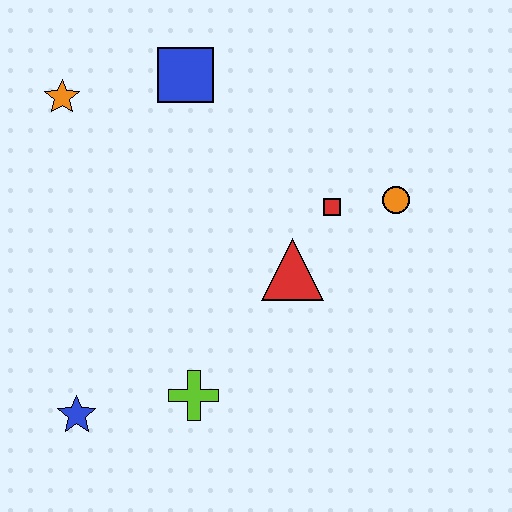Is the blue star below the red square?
Yes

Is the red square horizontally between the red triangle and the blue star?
No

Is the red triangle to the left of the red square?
Yes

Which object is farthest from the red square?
The blue star is farthest from the red square.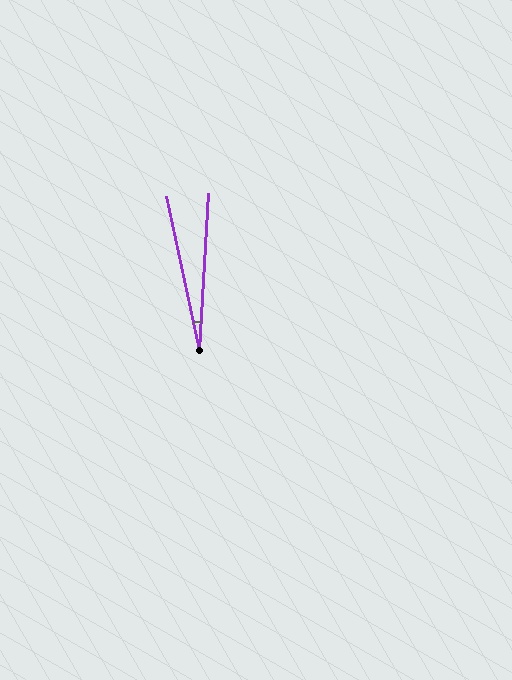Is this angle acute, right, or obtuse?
It is acute.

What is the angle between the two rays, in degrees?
Approximately 15 degrees.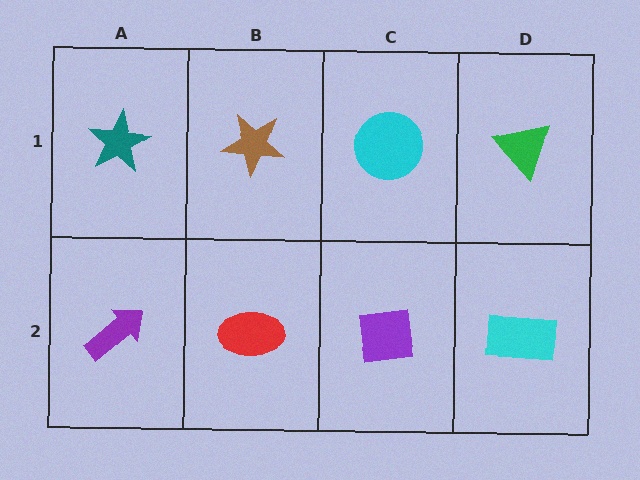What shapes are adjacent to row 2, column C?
A cyan circle (row 1, column C), a red ellipse (row 2, column B), a cyan rectangle (row 2, column D).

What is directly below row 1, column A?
A purple arrow.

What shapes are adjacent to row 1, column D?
A cyan rectangle (row 2, column D), a cyan circle (row 1, column C).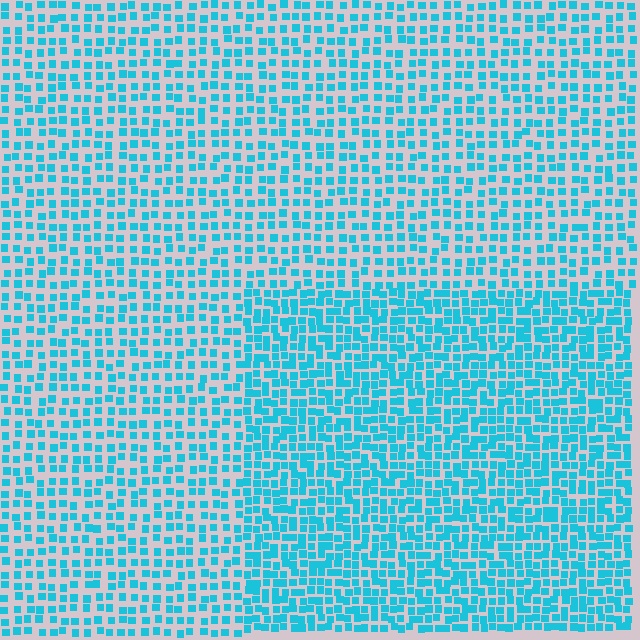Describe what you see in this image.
The image contains small cyan elements arranged at two different densities. A rectangle-shaped region is visible where the elements are more densely packed than the surrounding area.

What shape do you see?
I see a rectangle.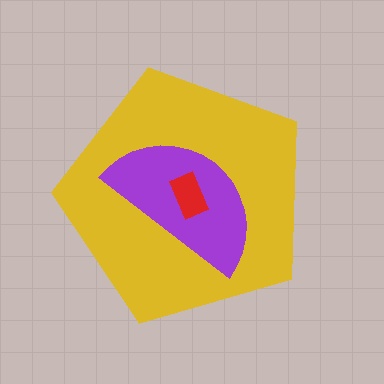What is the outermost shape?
The yellow pentagon.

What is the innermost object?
The red rectangle.